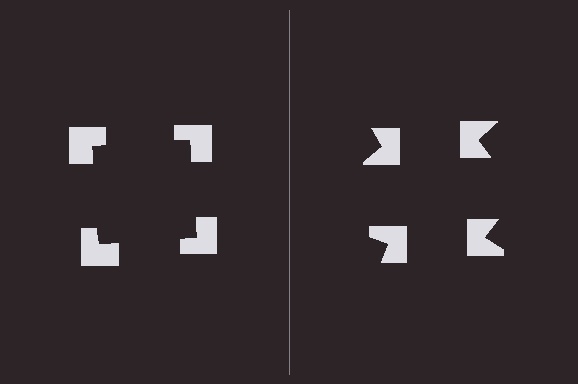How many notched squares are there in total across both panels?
8 — 4 on each side.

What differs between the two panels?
The notched squares are positioned identically on both sides; only the wedge orientations differ. On the left they align to a square; on the right they are misaligned.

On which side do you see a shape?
An illusory square appears on the left side. On the right side the wedge cuts are rotated, so no coherent shape forms.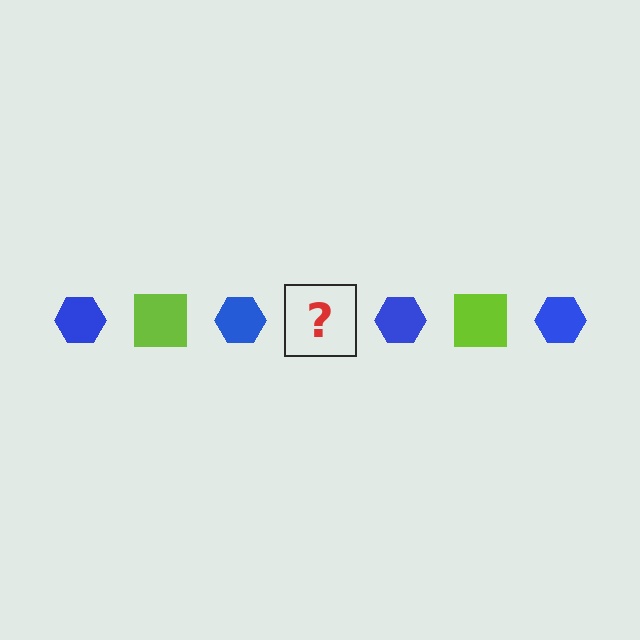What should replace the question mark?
The question mark should be replaced with a lime square.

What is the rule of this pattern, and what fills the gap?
The rule is that the pattern alternates between blue hexagon and lime square. The gap should be filled with a lime square.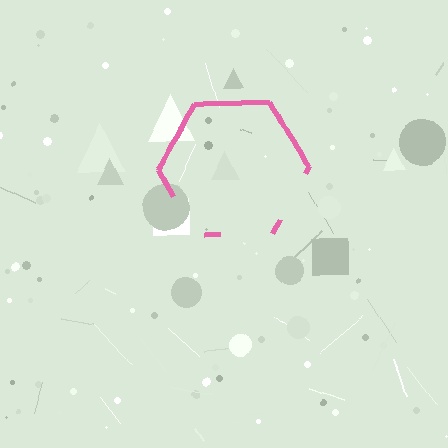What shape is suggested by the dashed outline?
The dashed outline suggests a hexagon.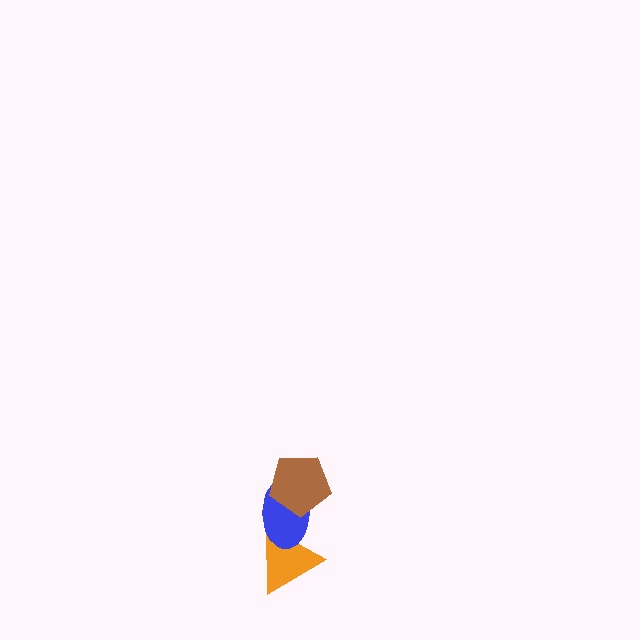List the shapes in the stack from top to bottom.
From top to bottom: the brown pentagon, the blue ellipse, the orange triangle.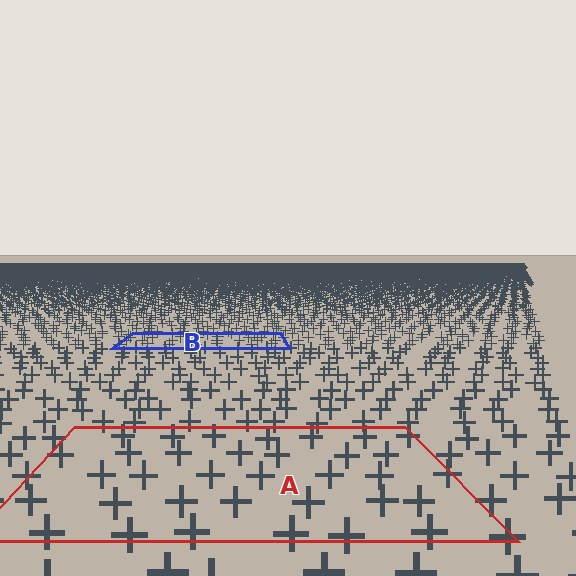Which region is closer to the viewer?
Region A is closer. The texture elements there are larger and more spread out.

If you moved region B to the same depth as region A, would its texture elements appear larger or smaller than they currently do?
They would appear larger. At a closer depth, the same texture elements are projected at a bigger on-screen size.